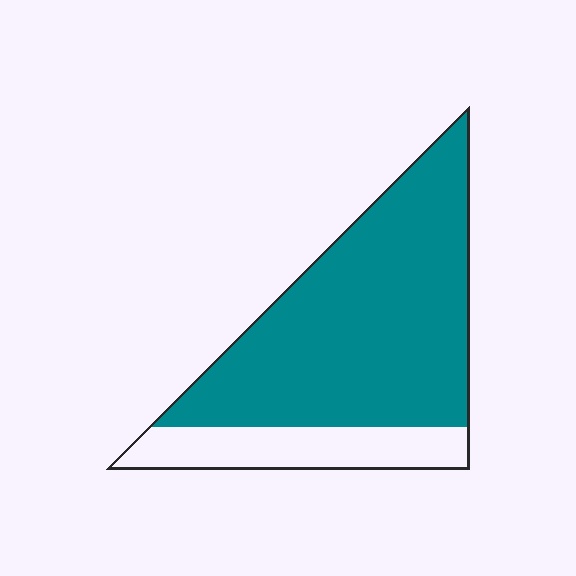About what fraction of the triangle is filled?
About four fifths (4/5).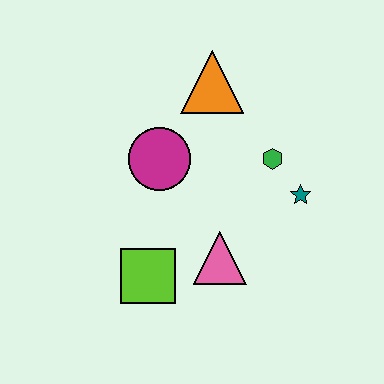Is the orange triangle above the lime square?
Yes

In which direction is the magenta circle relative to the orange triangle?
The magenta circle is below the orange triangle.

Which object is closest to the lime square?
The pink triangle is closest to the lime square.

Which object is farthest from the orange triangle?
The lime square is farthest from the orange triangle.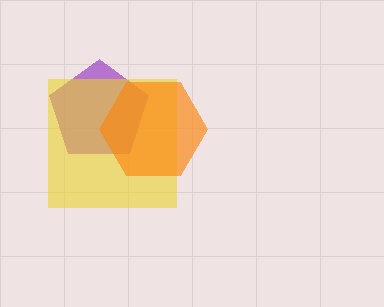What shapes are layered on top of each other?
The layered shapes are: a purple pentagon, a yellow square, an orange hexagon.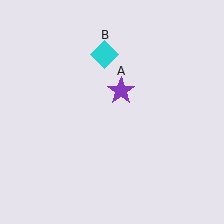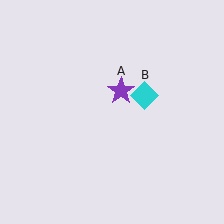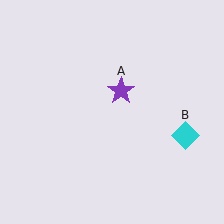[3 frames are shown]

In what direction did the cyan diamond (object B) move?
The cyan diamond (object B) moved down and to the right.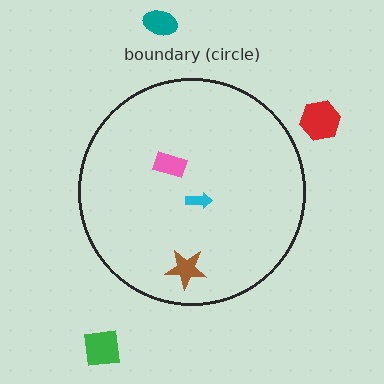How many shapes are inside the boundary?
3 inside, 3 outside.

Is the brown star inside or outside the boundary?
Inside.